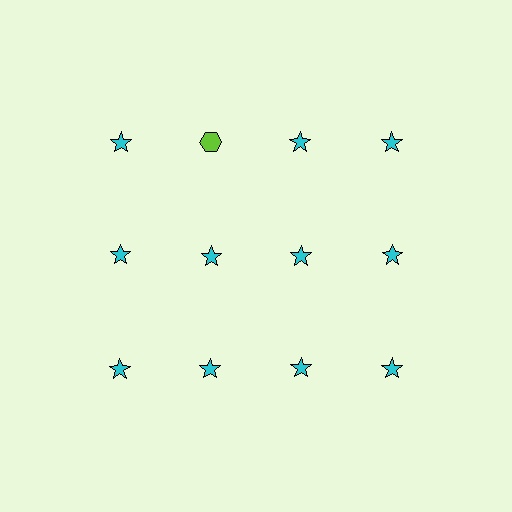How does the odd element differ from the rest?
It differs in both color (lime instead of cyan) and shape (hexagon instead of star).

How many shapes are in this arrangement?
There are 12 shapes arranged in a grid pattern.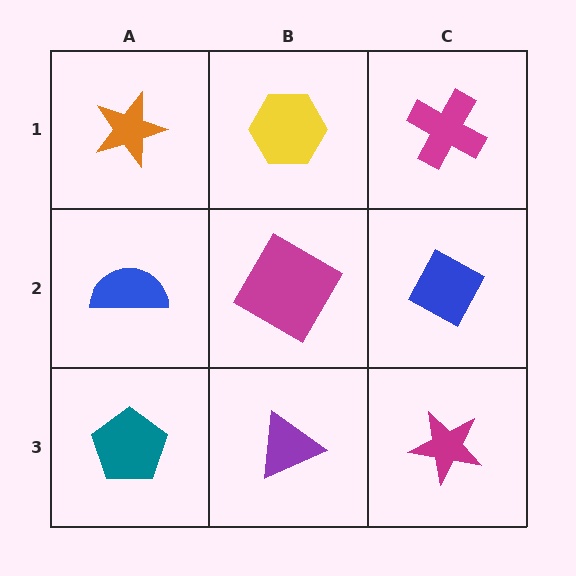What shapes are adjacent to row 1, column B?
A magenta square (row 2, column B), an orange star (row 1, column A), a magenta cross (row 1, column C).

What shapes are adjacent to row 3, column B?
A magenta square (row 2, column B), a teal pentagon (row 3, column A), a magenta star (row 3, column C).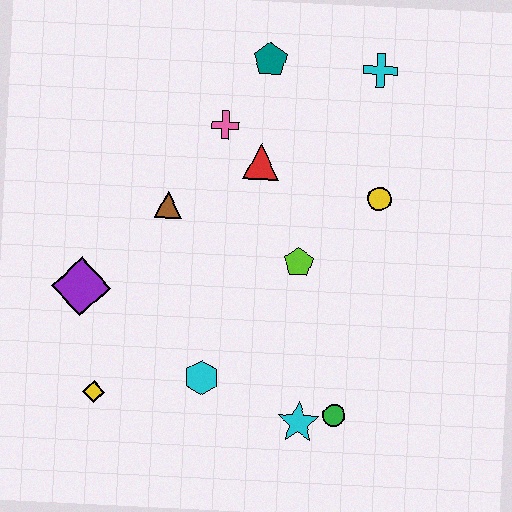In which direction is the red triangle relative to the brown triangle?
The red triangle is to the right of the brown triangle.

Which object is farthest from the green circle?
The teal pentagon is farthest from the green circle.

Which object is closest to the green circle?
The cyan star is closest to the green circle.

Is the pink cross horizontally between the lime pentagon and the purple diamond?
Yes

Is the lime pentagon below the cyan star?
No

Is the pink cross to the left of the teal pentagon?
Yes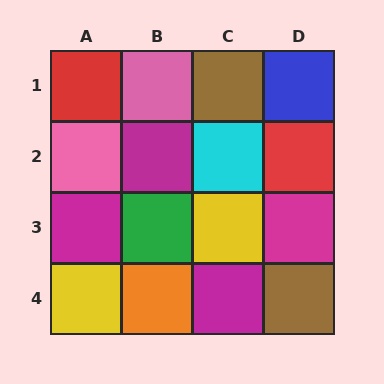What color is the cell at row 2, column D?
Red.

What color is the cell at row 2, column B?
Magenta.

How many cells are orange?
1 cell is orange.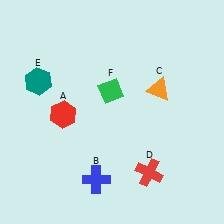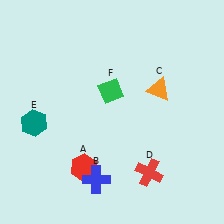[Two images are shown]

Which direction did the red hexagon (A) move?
The red hexagon (A) moved down.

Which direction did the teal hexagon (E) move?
The teal hexagon (E) moved down.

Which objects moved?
The objects that moved are: the red hexagon (A), the teal hexagon (E).